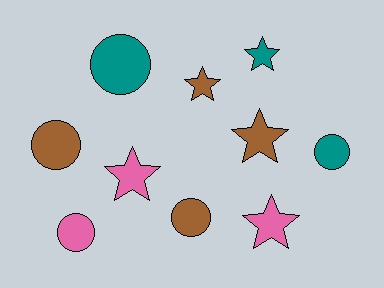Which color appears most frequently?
Brown, with 4 objects.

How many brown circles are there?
There are 2 brown circles.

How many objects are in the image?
There are 10 objects.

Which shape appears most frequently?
Circle, with 5 objects.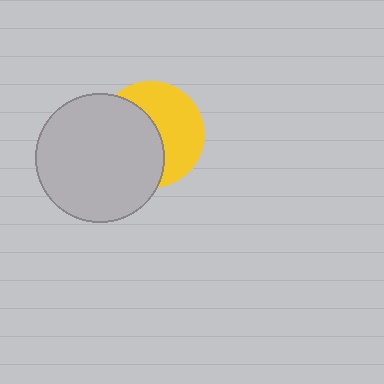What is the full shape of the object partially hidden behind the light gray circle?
The partially hidden object is a yellow circle.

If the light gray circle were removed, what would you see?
You would see the complete yellow circle.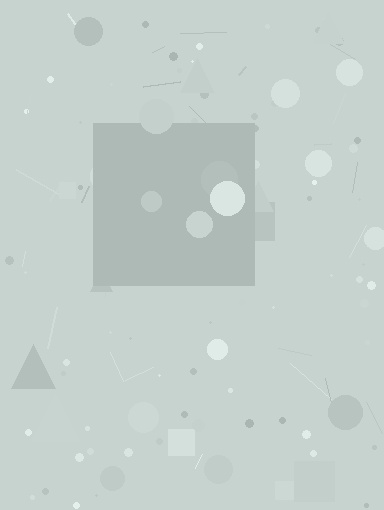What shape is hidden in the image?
A square is hidden in the image.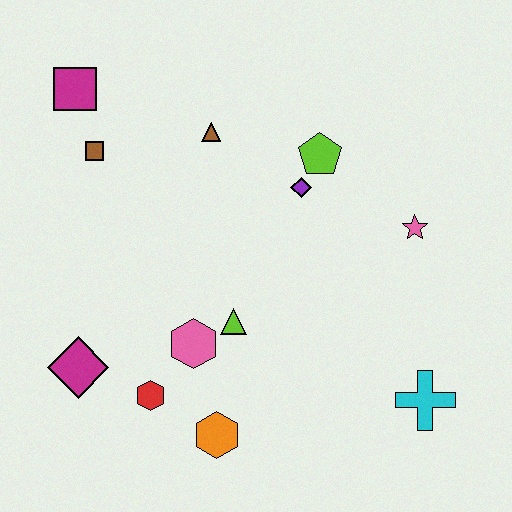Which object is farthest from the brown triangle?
The cyan cross is farthest from the brown triangle.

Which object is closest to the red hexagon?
The pink hexagon is closest to the red hexagon.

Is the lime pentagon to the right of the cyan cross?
No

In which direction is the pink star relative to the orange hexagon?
The pink star is above the orange hexagon.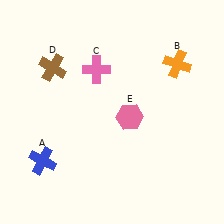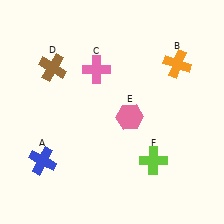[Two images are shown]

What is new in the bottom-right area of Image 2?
A lime cross (F) was added in the bottom-right area of Image 2.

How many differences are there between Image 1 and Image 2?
There is 1 difference between the two images.